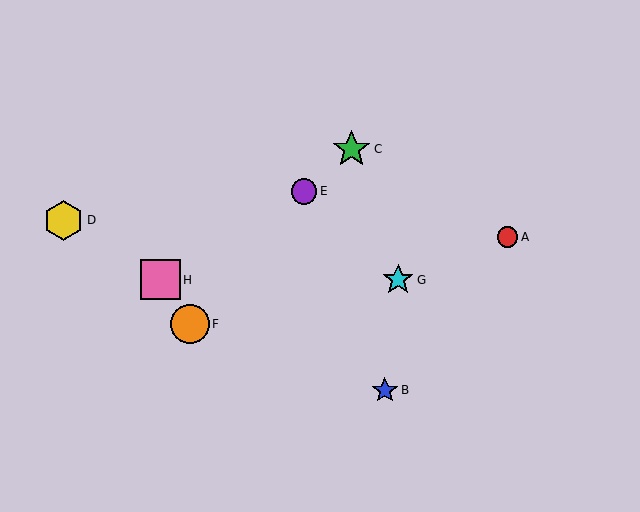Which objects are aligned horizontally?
Objects G, H are aligned horizontally.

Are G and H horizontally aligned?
Yes, both are at y≈280.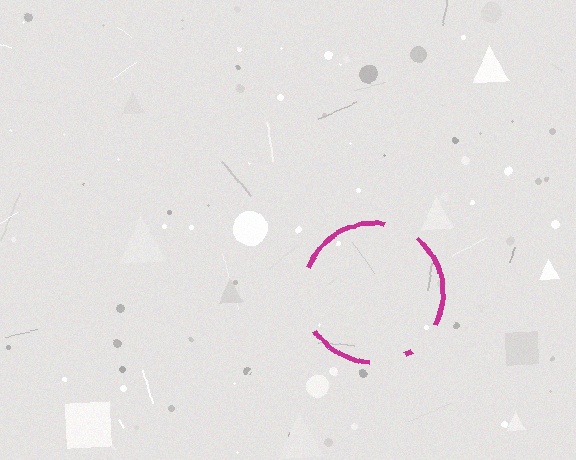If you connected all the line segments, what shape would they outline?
They would outline a circle.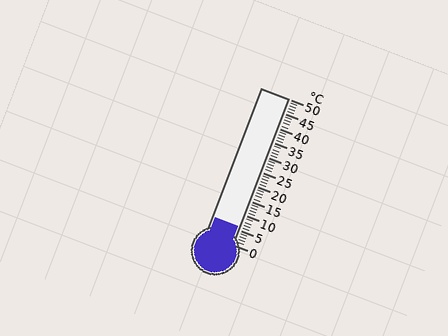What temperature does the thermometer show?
The thermometer shows approximately 6°C.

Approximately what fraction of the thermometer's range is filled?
The thermometer is filled to approximately 10% of its range.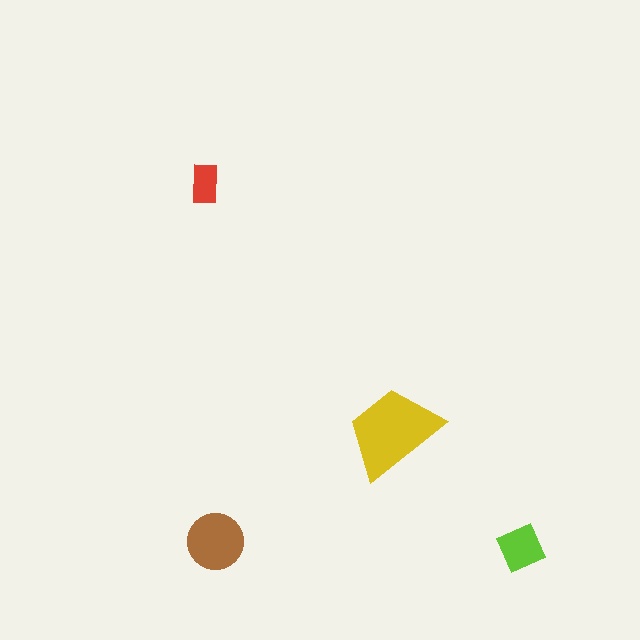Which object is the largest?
The yellow trapezoid.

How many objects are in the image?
There are 4 objects in the image.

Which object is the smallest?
The red rectangle.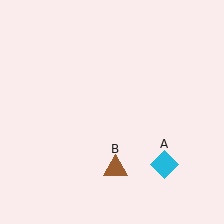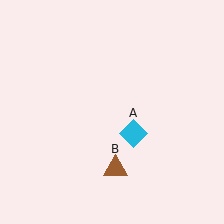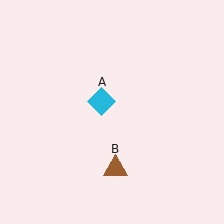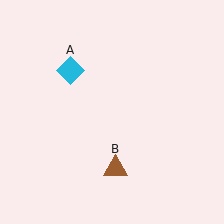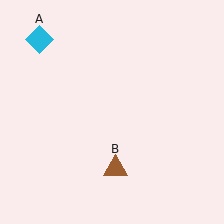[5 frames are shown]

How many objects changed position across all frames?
1 object changed position: cyan diamond (object A).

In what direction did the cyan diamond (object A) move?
The cyan diamond (object A) moved up and to the left.